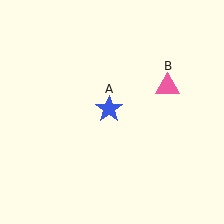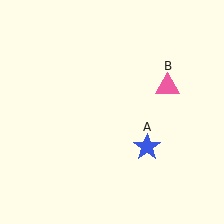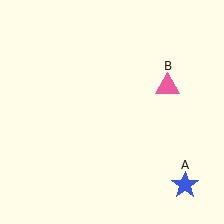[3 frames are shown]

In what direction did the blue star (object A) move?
The blue star (object A) moved down and to the right.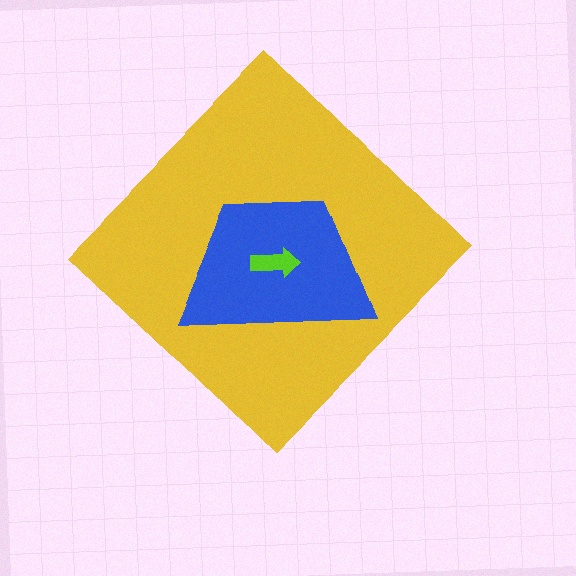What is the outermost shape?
The yellow diamond.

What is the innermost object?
The lime arrow.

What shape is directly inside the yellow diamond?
The blue trapezoid.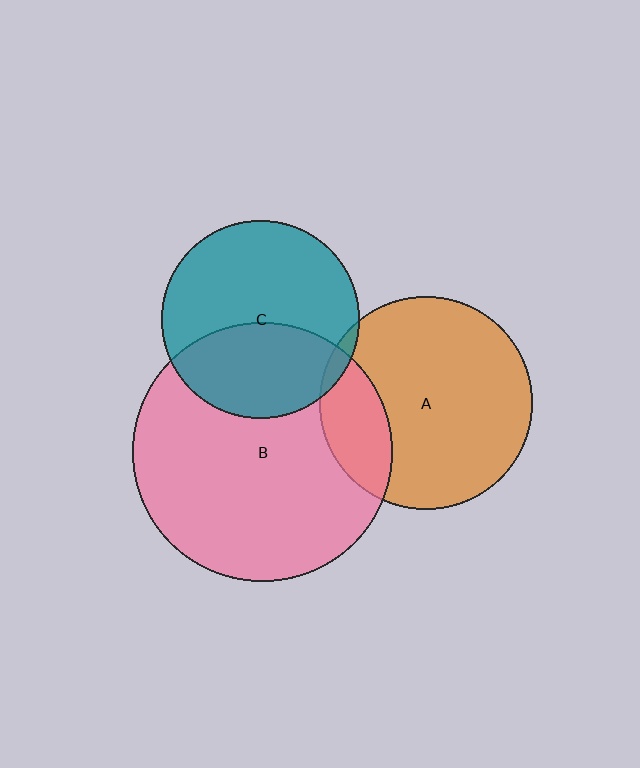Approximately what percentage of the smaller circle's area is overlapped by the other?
Approximately 5%.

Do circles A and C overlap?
Yes.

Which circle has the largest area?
Circle B (pink).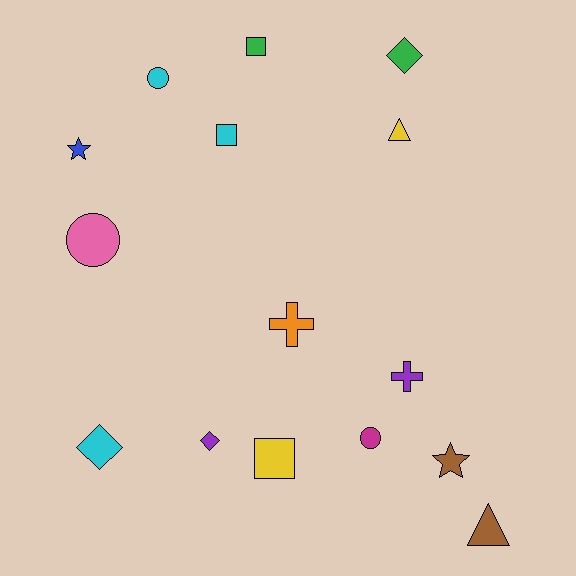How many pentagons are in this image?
There are no pentagons.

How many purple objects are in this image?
There are 2 purple objects.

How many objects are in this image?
There are 15 objects.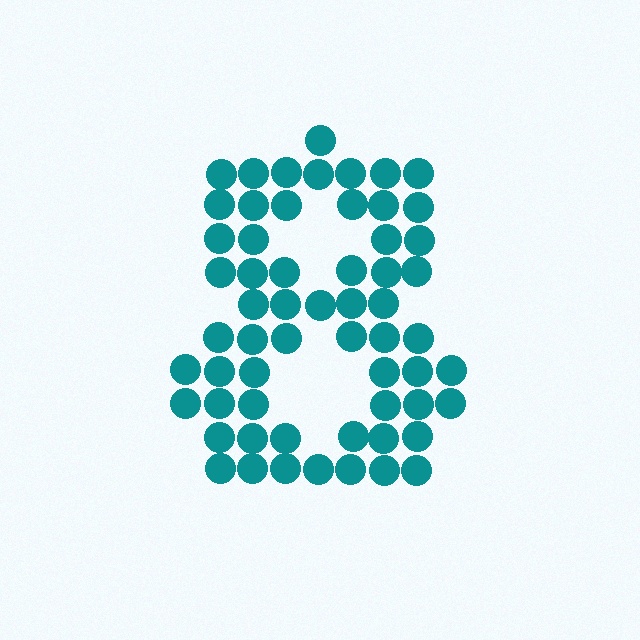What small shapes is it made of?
It is made of small circles.